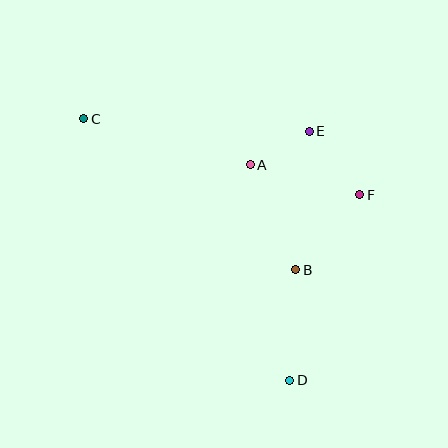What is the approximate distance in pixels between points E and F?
The distance between E and F is approximately 81 pixels.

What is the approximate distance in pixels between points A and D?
The distance between A and D is approximately 219 pixels.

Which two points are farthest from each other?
Points C and D are farthest from each other.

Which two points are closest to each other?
Points A and E are closest to each other.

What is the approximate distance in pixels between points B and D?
The distance between B and D is approximately 111 pixels.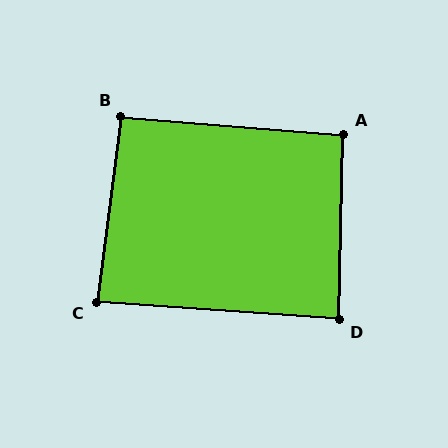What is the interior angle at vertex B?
Approximately 93 degrees (approximately right).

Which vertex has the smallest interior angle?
C, at approximately 87 degrees.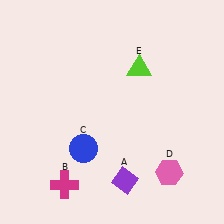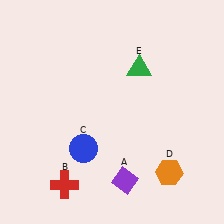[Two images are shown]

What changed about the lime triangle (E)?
In Image 1, E is lime. In Image 2, it changed to green.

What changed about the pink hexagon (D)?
In Image 1, D is pink. In Image 2, it changed to orange.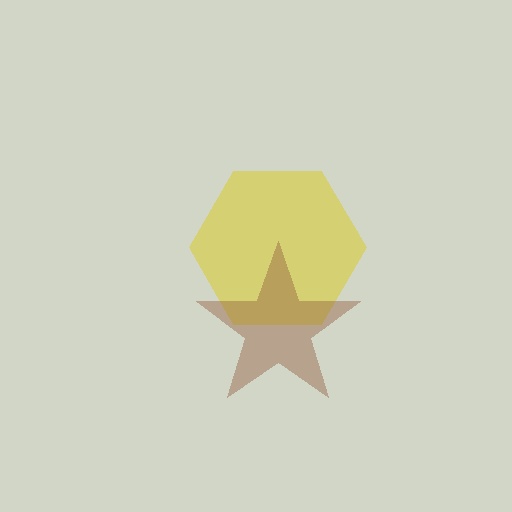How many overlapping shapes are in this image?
There are 2 overlapping shapes in the image.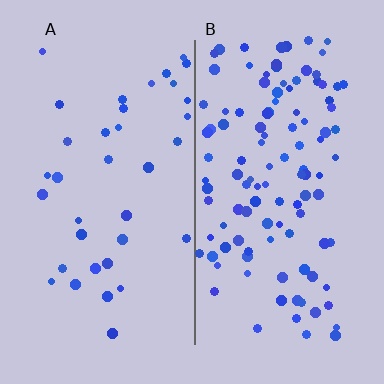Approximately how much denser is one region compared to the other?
Approximately 3.2× — region B over region A.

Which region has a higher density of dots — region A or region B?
B (the right).